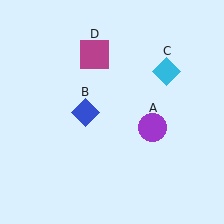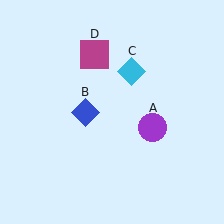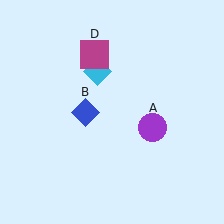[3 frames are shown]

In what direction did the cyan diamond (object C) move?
The cyan diamond (object C) moved left.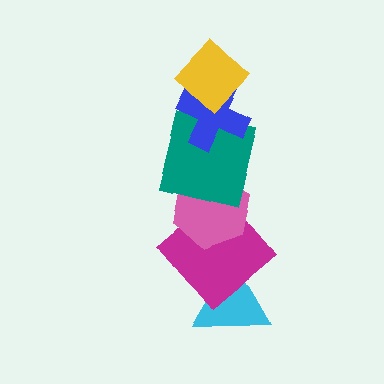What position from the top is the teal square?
The teal square is 3rd from the top.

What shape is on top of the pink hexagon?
The teal square is on top of the pink hexagon.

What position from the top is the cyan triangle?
The cyan triangle is 6th from the top.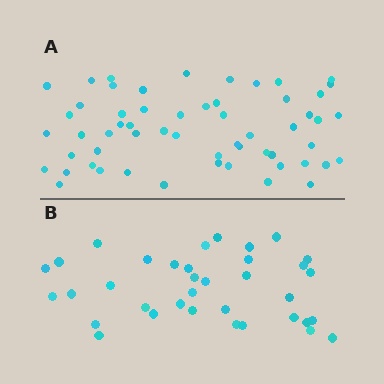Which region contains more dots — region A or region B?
Region A (the top region) has more dots.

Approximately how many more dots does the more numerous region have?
Region A has approximately 20 more dots than region B.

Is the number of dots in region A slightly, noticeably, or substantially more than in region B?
Region A has substantially more. The ratio is roughly 1.6 to 1.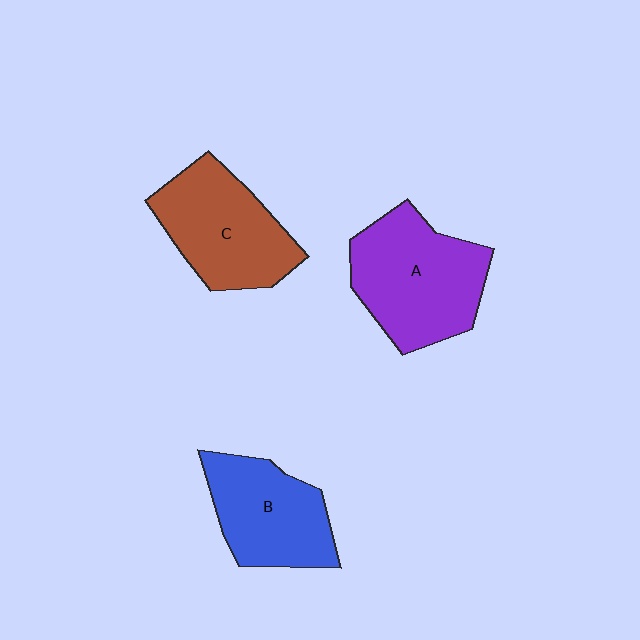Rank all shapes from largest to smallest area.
From largest to smallest: A (purple), C (brown), B (blue).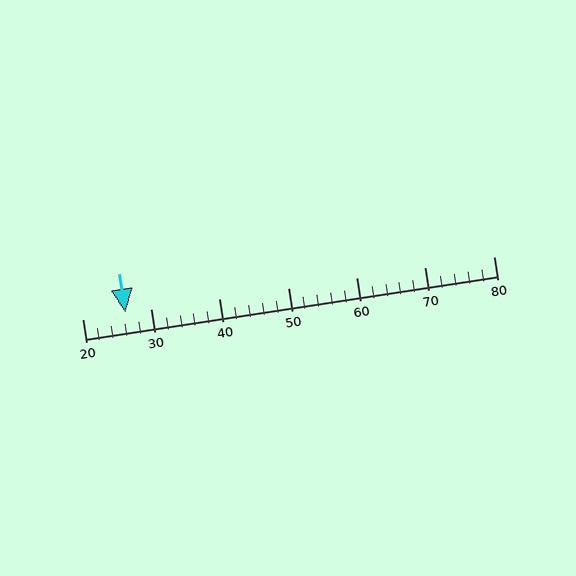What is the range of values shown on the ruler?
The ruler shows values from 20 to 80.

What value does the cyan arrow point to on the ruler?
The cyan arrow points to approximately 26.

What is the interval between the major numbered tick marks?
The major tick marks are spaced 10 units apart.